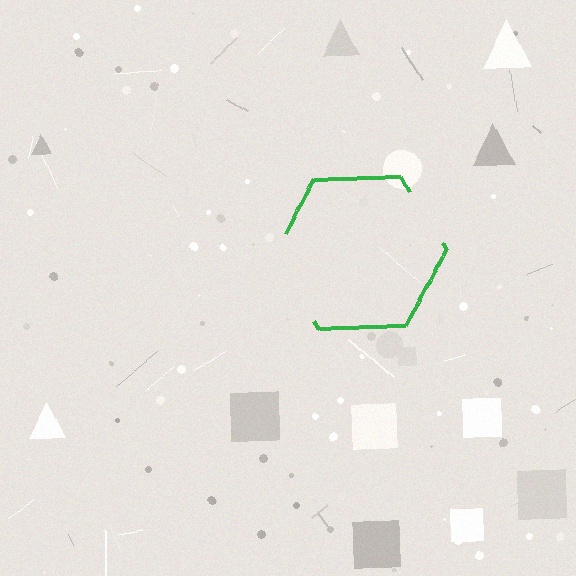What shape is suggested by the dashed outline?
The dashed outline suggests a hexagon.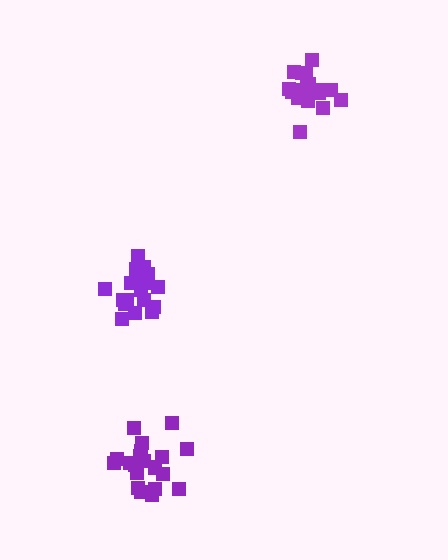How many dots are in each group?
Group 1: 20 dots, Group 2: 20 dots, Group 3: 21 dots (61 total).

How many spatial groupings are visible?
There are 3 spatial groupings.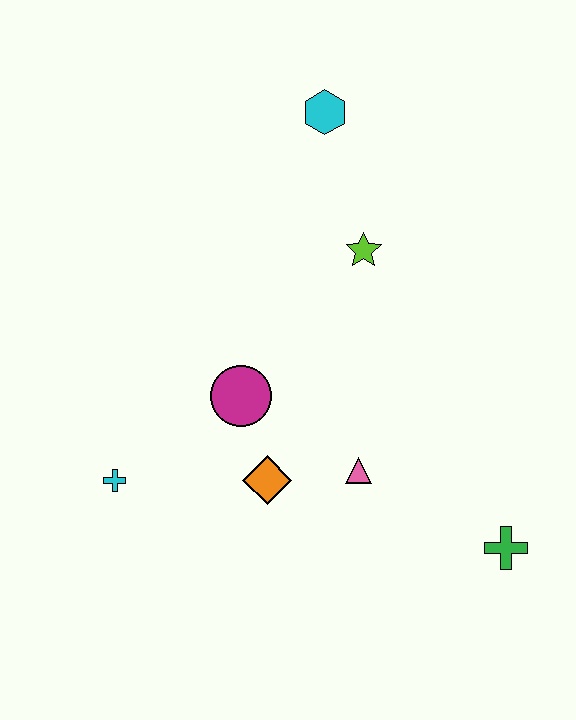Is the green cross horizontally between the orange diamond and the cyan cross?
No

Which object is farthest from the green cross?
The cyan hexagon is farthest from the green cross.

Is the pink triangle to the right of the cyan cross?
Yes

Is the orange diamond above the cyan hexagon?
No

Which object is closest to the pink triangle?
The orange diamond is closest to the pink triangle.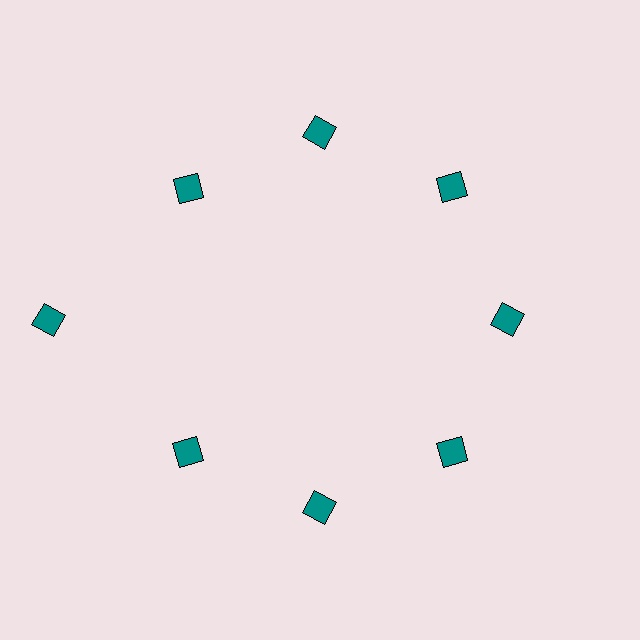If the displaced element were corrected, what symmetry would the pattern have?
It would have 8-fold rotational symmetry — the pattern would map onto itself every 45 degrees.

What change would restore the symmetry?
The symmetry would be restored by moving it inward, back onto the ring so that all 8 diamonds sit at equal angles and equal distance from the center.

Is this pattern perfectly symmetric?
No. The 8 teal diamonds are arranged in a ring, but one element near the 9 o'clock position is pushed outward from the center, breaking the 8-fold rotational symmetry.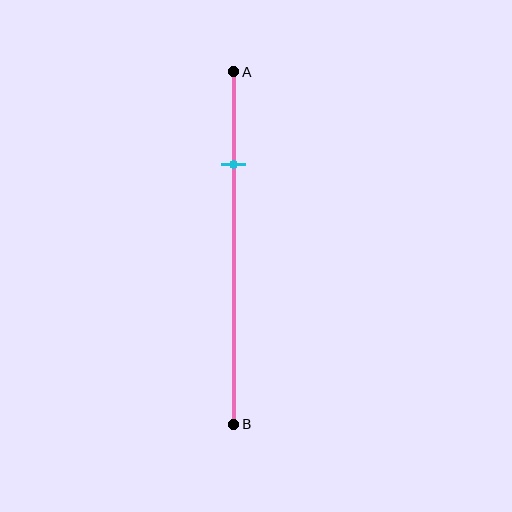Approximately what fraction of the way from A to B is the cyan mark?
The cyan mark is approximately 25% of the way from A to B.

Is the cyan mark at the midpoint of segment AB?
No, the mark is at about 25% from A, not at the 50% midpoint.